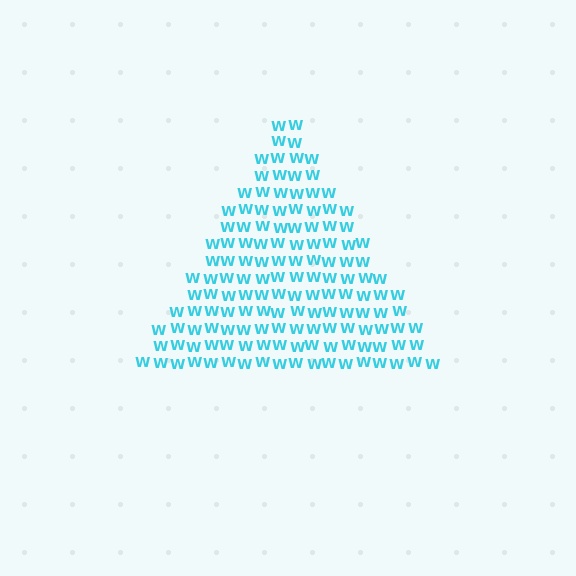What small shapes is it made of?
It is made of small letter W's.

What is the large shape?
The large shape is a triangle.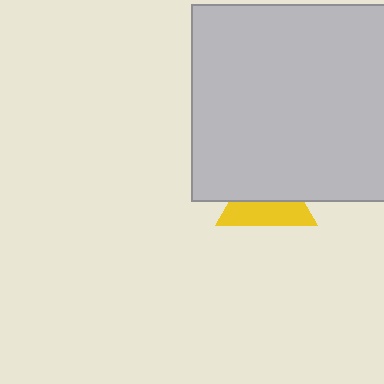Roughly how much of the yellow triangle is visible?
About half of it is visible (roughly 47%).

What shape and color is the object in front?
The object in front is a light gray square.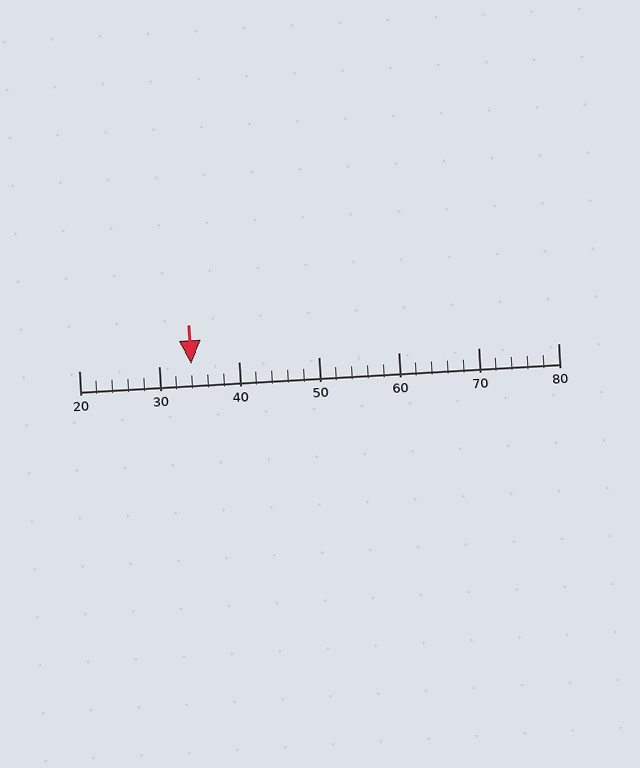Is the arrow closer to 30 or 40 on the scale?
The arrow is closer to 30.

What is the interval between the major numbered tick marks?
The major tick marks are spaced 10 units apart.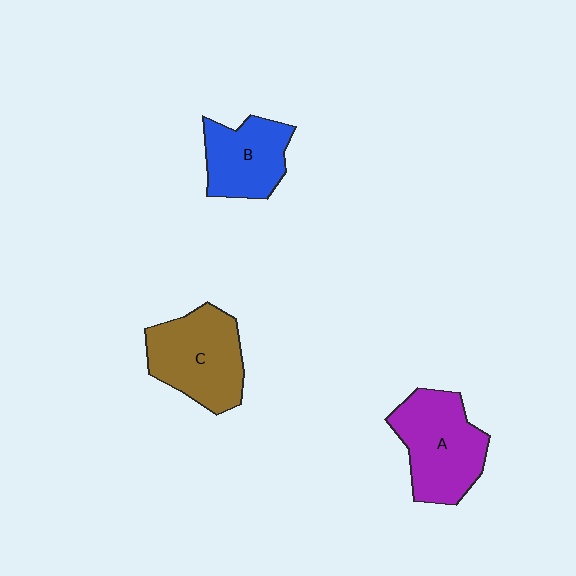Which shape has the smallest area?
Shape B (blue).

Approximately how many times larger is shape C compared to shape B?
Approximately 1.3 times.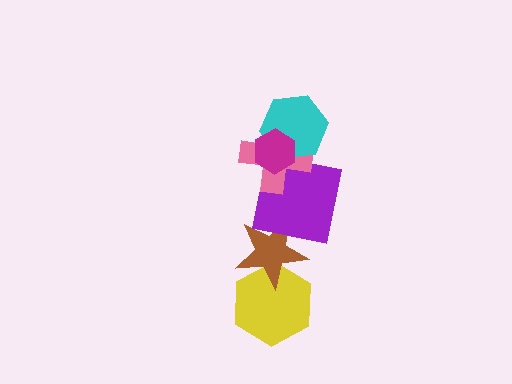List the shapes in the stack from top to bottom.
From top to bottom: the magenta hexagon, the cyan hexagon, the pink cross, the purple square, the brown star, the yellow hexagon.